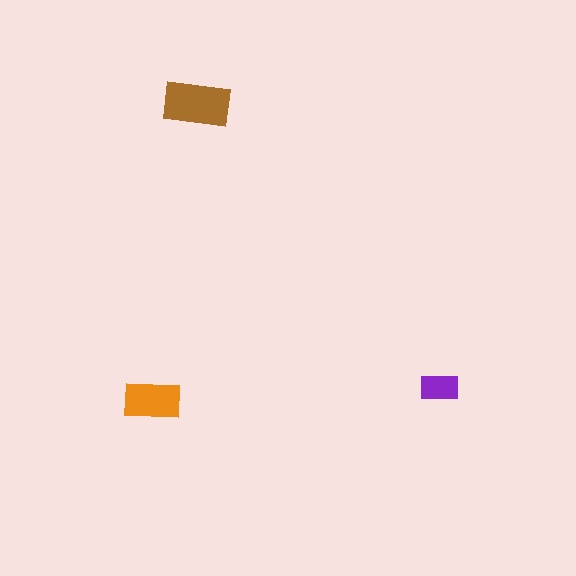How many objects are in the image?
There are 3 objects in the image.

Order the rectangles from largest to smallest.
the brown one, the orange one, the purple one.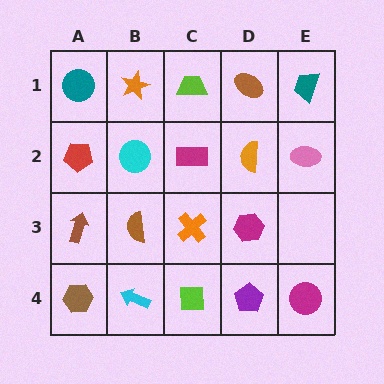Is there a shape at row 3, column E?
No, that cell is empty.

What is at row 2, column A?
A red pentagon.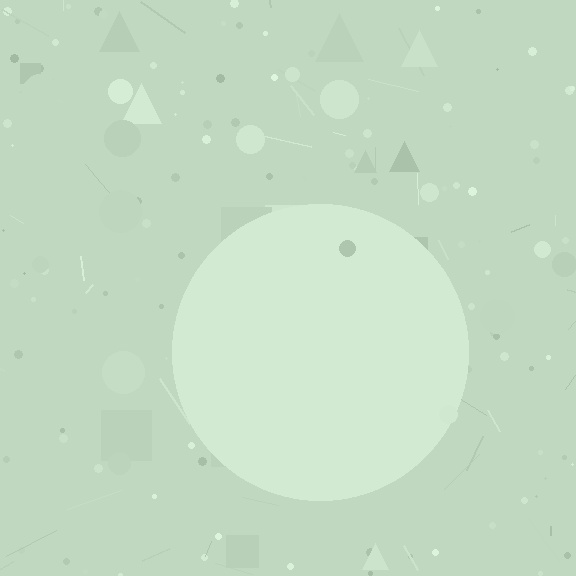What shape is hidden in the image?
A circle is hidden in the image.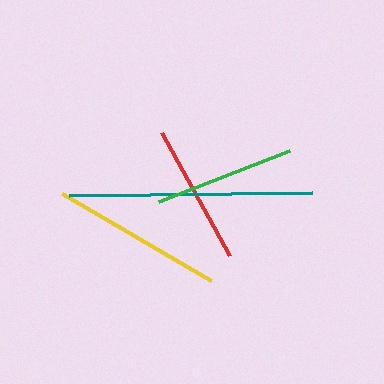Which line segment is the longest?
The teal line is the longest at approximately 243 pixels.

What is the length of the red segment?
The red segment is approximately 140 pixels long.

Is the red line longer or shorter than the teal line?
The teal line is longer than the red line.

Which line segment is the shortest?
The red line is the shortest at approximately 140 pixels.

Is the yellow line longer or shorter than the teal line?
The teal line is longer than the yellow line.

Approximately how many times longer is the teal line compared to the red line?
The teal line is approximately 1.7 times the length of the red line.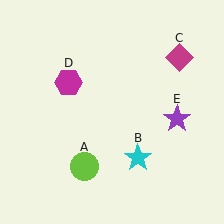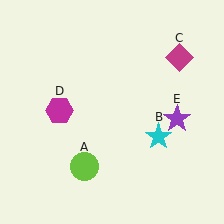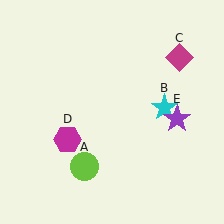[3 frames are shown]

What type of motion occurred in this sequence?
The cyan star (object B), magenta hexagon (object D) rotated counterclockwise around the center of the scene.